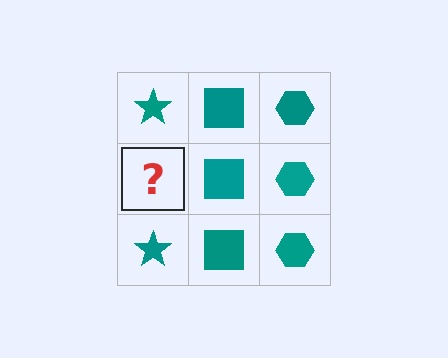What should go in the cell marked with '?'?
The missing cell should contain a teal star.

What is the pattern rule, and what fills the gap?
The rule is that each column has a consistent shape. The gap should be filled with a teal star.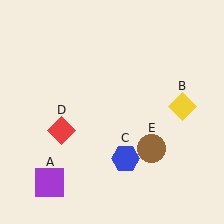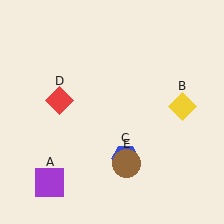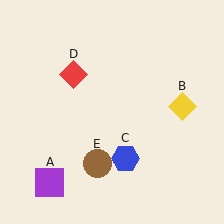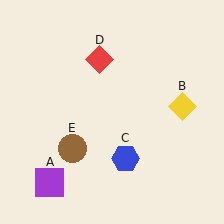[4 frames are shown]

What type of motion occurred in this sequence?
The red diamond (object D), brown circle (object E) rotated clockwise around the center of the scene.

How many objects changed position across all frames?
2 objects changed position: red diamond (object D), brown circle (object E).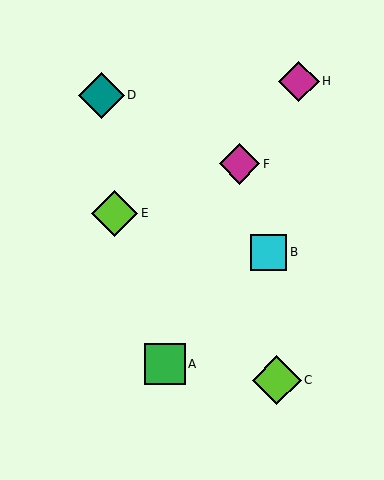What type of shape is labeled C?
Shape C is a lime diamond.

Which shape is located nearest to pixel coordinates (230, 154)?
The magenta diamond (labeled F) at (240, 164) is nearest to that location.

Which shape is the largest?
The lime diamond (labeled C) is the largest.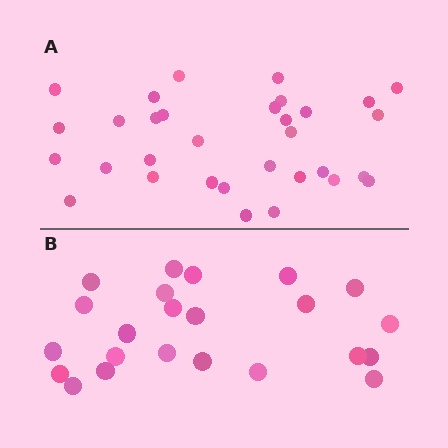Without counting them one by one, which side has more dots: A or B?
Region A (the top region) has more dots.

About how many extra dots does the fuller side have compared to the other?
Region A has roughly 8 or so more dots than region B.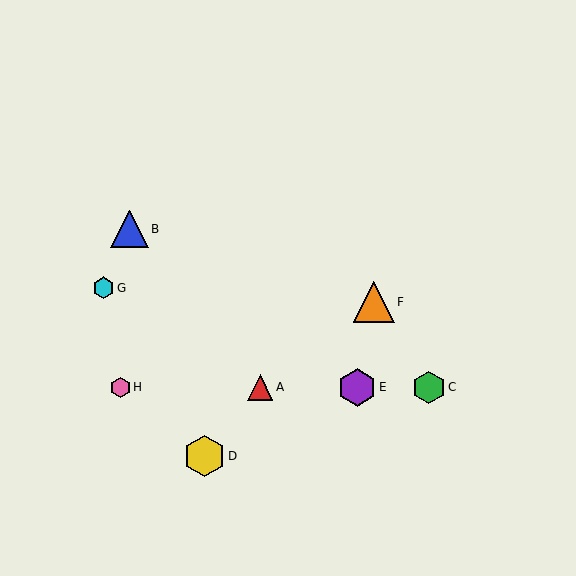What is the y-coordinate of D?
Object D is at y≈456.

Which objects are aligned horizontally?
Objects A, C, E, H are aligned horizontally.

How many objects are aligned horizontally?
4 objects (A, C, E, H) are aligned horizontally.